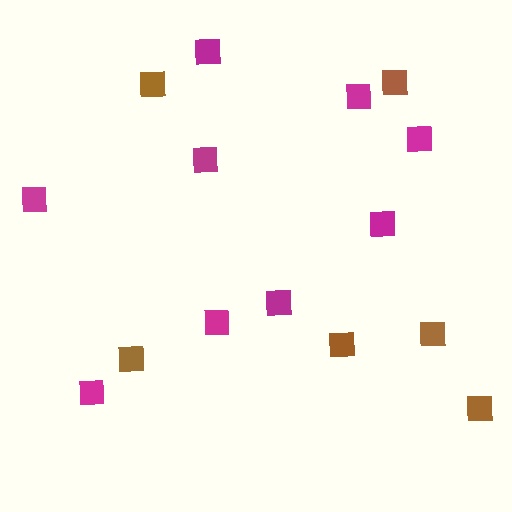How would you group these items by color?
There are 2 groups: one group of brown squares (6) and one group of magenta squares (9).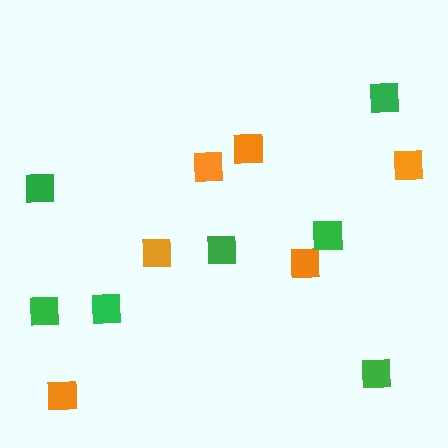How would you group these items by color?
There are 2 groups: one group of orange squares (6) and one group of green squares (7).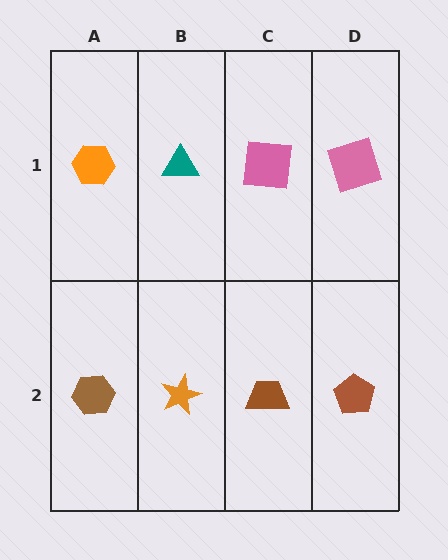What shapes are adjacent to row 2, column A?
An orange hexagon (row 1, column A), an orange star (row 2, column B).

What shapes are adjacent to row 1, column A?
A brown hexagon (row 2, column A), a teal triangle (row 1, column B).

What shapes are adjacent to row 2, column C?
A pink square (row 1, column C), an orange star (row 2, column B), a brown pentagon (row 2, column D).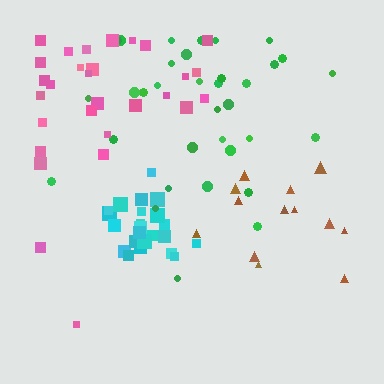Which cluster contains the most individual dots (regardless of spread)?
Green (34).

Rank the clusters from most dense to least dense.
cyan, green, pink, brown.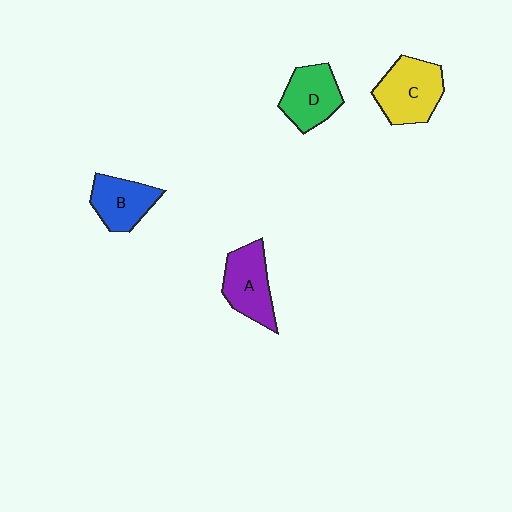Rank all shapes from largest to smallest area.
From largest to smallest: C (yellow), A (purple), D (green), B (blue).